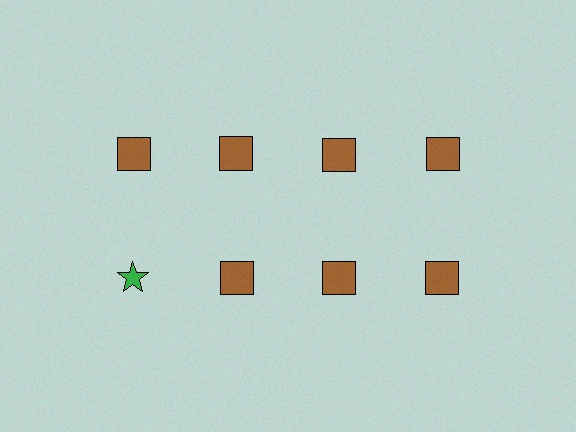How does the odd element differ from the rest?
It differs in both color (green instead of brown) and shape (star instead of square).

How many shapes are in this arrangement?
There are 8 shapes arranged in a grid pattern.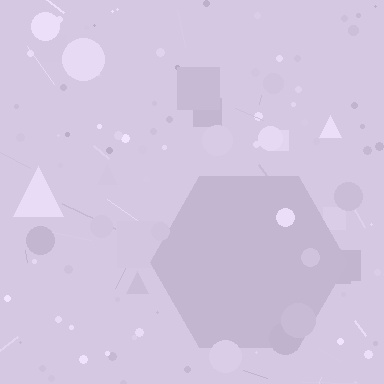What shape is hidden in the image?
A hexagon is hidden in the image.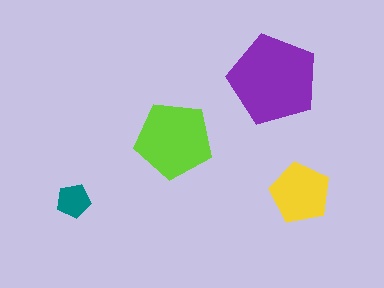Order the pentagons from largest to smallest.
the purple one, the lime one, the yellow one, the teal one.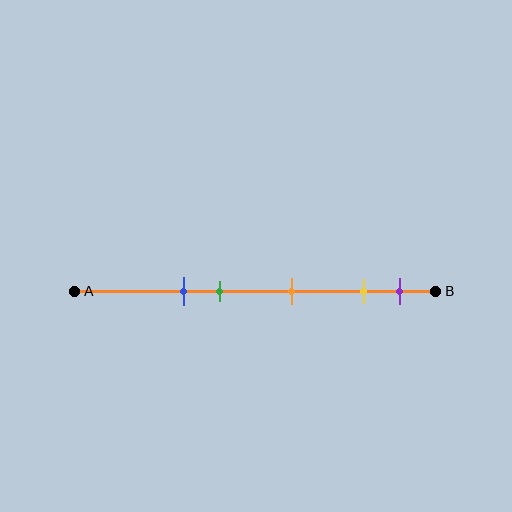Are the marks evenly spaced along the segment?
No, the marks are not evenly spaced.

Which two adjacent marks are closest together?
The yellow and purple marks are the closest adjacent pair.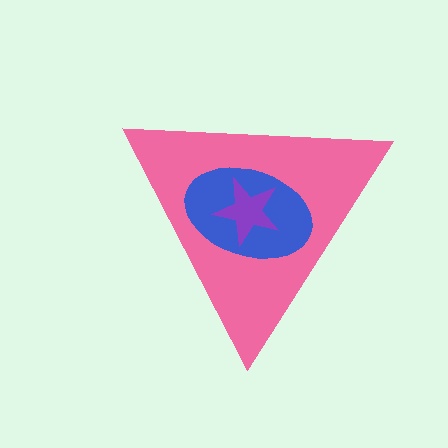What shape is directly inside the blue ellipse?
The purple star.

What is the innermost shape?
The purple star.